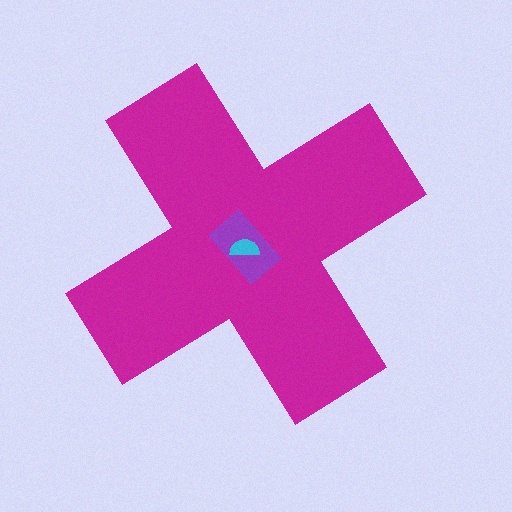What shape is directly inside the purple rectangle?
The cyan semicircle.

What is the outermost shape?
The magenta cross.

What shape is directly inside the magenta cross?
The purple rectangle.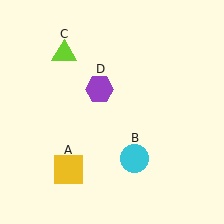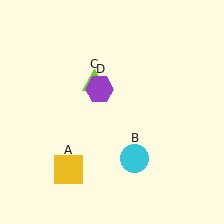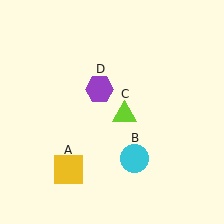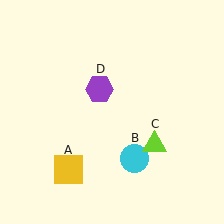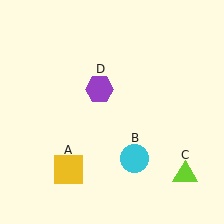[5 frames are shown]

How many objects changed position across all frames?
1 object changed position: lime triangle (object C).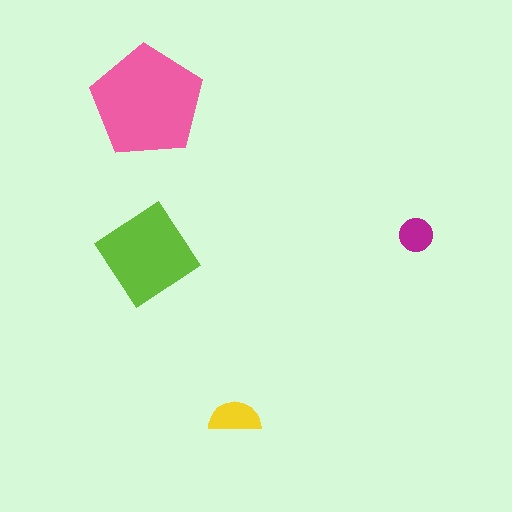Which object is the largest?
The pink pentagon.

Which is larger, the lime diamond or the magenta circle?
The lime diamond.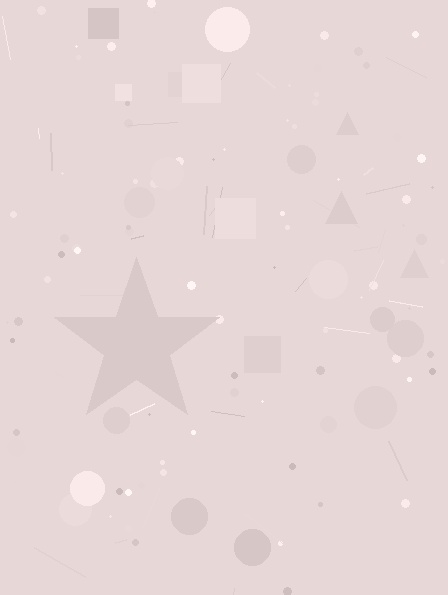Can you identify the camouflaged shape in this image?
The camouflaged shape is a star.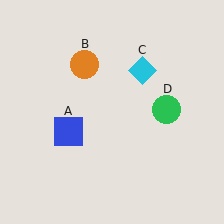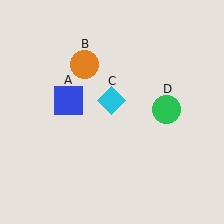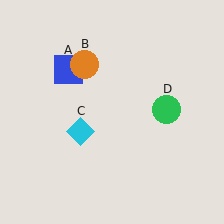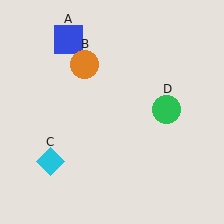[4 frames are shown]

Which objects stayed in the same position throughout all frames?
Orange circle (object B) and green circle (object D) remained stationary.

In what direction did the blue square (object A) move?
The blue square (object A) moved up.